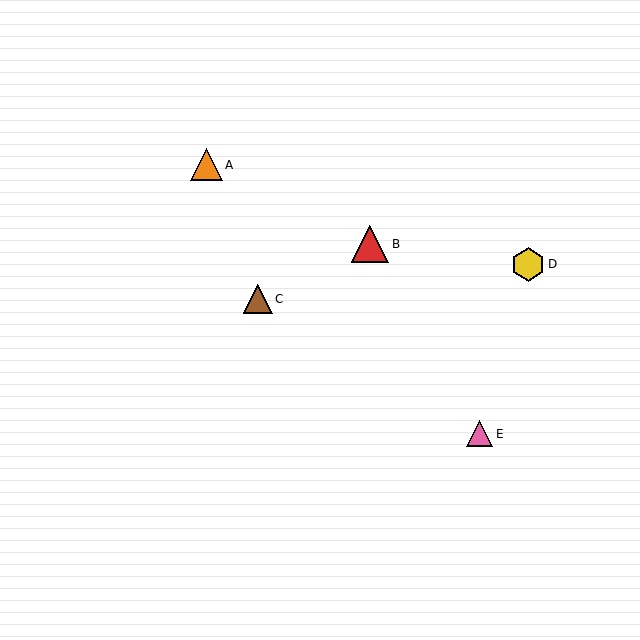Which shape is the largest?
The red triangle (labeled B) is the largest.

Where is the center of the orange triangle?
The center of the orange triangle is at (206, 165).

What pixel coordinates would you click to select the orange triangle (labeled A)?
Click at (206, 165) to select the orange triangle A.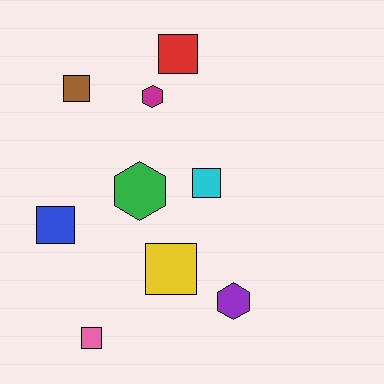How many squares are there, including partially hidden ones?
There are 6 squares.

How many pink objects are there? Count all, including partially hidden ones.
There is 1 pink object.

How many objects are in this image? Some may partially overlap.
There are 9 objects.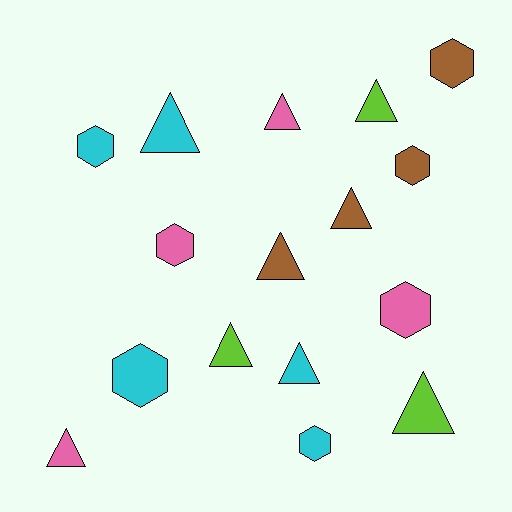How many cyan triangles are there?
There are 2 cyan triangles.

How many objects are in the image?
There are 16 objects.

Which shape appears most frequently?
Triangle, with 9 objects.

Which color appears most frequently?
Cyan, with 5 objects.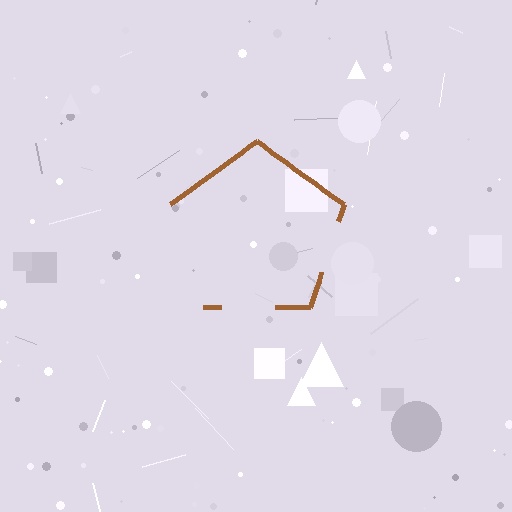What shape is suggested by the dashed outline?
The dashed outline suggests a pentagon.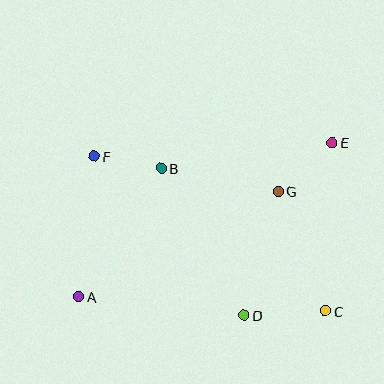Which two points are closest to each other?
Points B and F are closest to each other.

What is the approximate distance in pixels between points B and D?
The distance between B and D is approximately 169 pixels.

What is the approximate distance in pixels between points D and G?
The distance between D and G is approximately 129 pixels.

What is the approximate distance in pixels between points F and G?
The distance between F and G is approximately 187 pixels.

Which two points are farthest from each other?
Points A and E are farthest from each other.